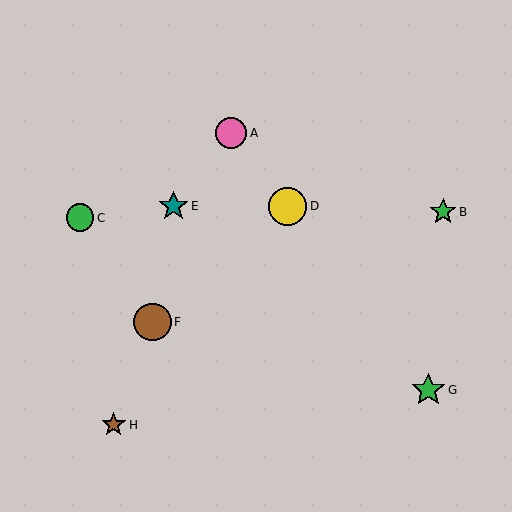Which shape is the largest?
The yellow circle (labeled D) is the largest.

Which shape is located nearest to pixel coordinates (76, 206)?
The green circle (labeled C) at (80, 218) is nearest to that location.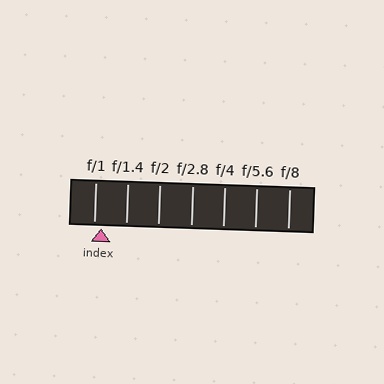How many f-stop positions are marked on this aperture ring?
There are 7 f-stop positions marked.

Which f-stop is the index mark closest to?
The index mark is closest to f/1.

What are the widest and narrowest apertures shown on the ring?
The widest aperture shown is f/1 and the narrowest is f/8.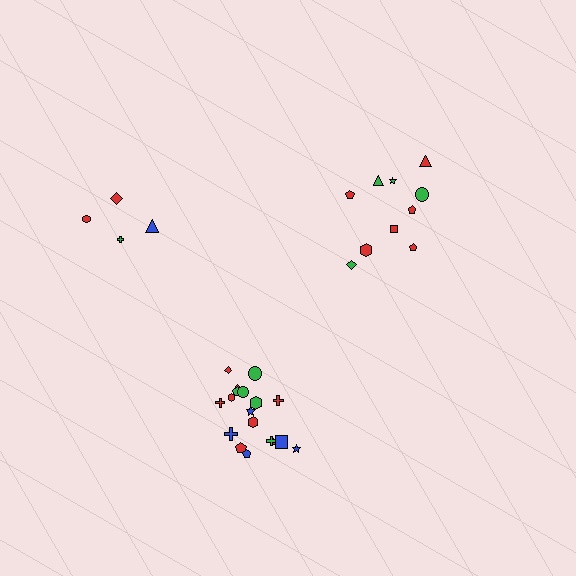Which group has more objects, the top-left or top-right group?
The top-right group.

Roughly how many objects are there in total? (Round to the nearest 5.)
Roughly 30 objects in total.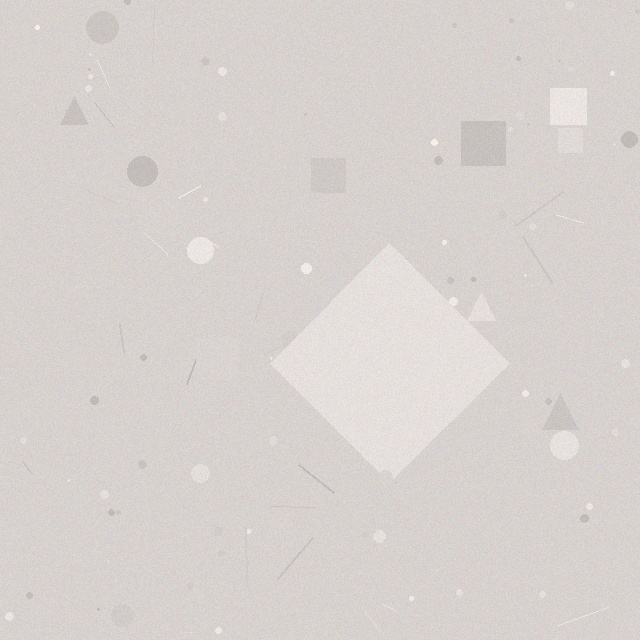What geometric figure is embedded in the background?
A diamond is embedded in the background.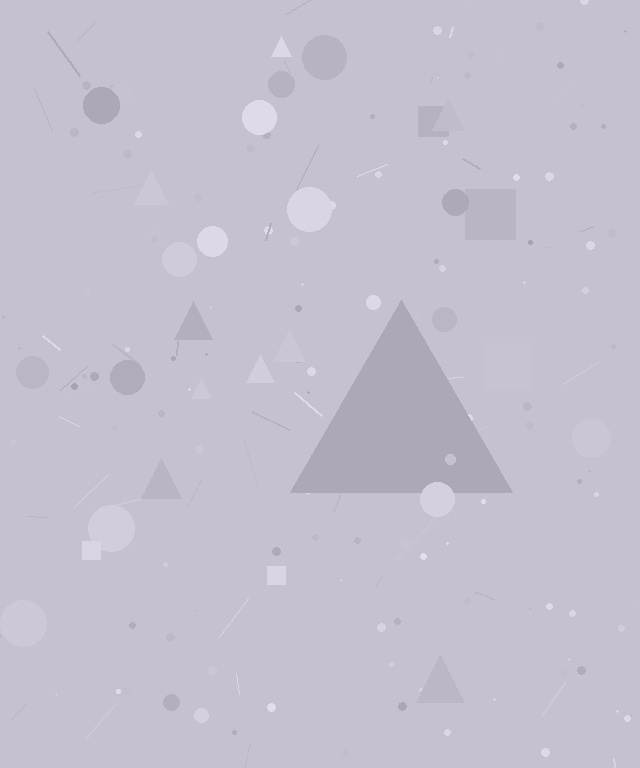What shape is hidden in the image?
A triangle is hidden in the image.